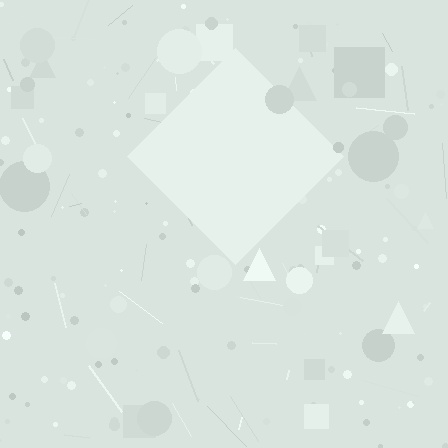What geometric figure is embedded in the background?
A diamond is embedded in the background.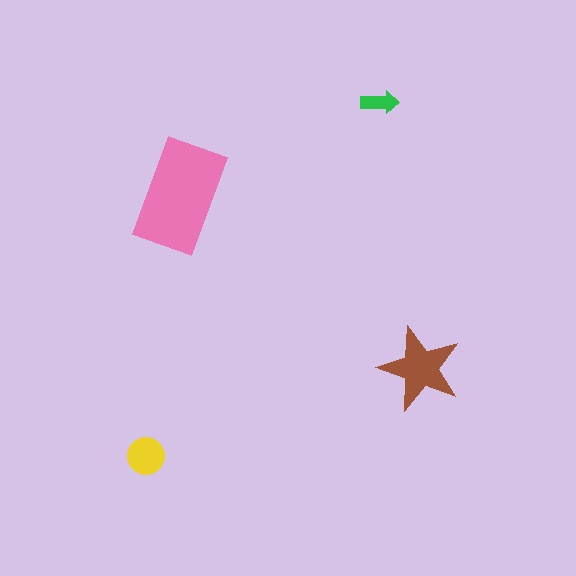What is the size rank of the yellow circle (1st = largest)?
3rd.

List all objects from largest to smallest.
The pink rectangle, the brown star, the yellow circle, the green arrow.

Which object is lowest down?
The yellow circle is bottommost.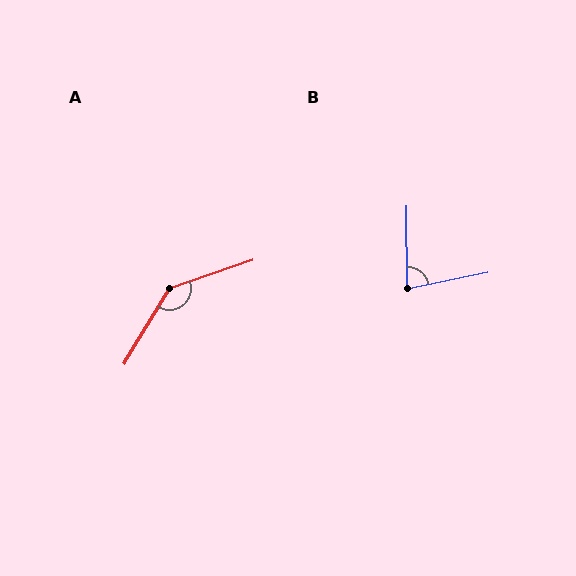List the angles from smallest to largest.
B (78°), A (140°).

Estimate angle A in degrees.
Approximately 140 degrees.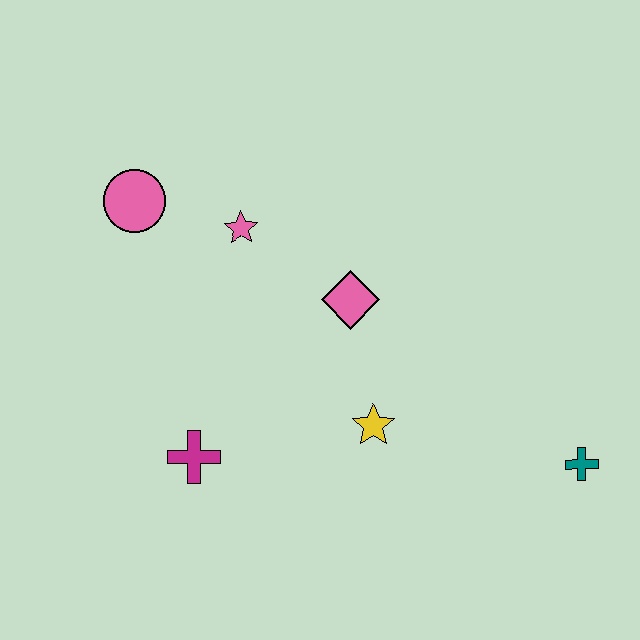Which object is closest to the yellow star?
The pink diamond is closest to the yellow star.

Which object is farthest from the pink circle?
The teal cross is farthest from the pink circle.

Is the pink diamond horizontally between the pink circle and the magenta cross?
No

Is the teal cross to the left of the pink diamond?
No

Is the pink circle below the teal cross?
No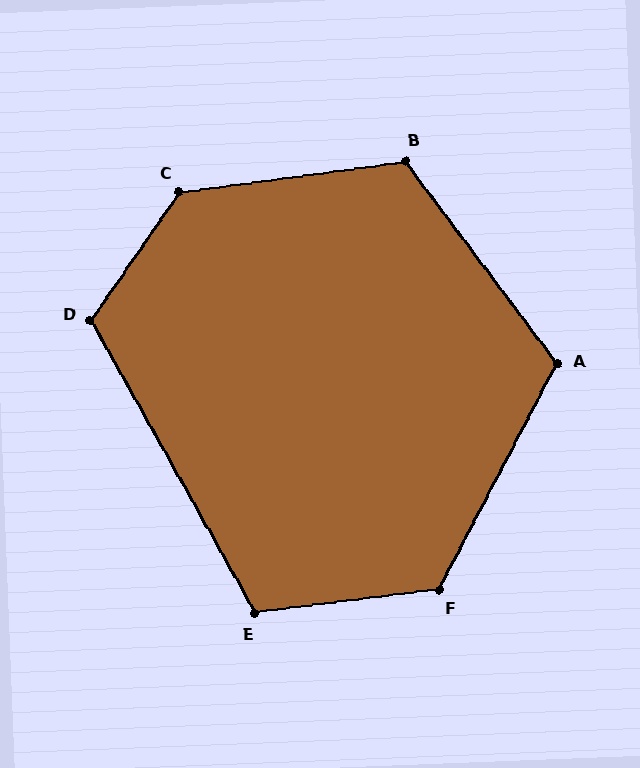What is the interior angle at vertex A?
Approximately 116 degrees (obtuse).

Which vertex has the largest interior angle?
C, at approximately 132 degrees.